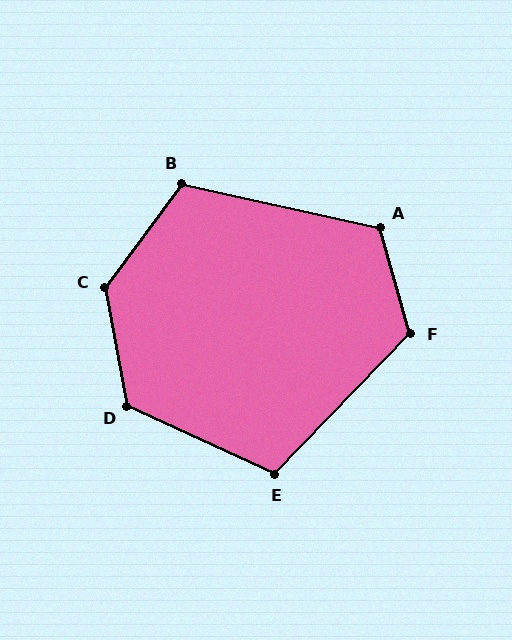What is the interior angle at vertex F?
Approximately 120 degrees (obtuse).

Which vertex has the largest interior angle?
C, at approximately 132 degrees.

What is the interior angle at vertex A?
Approximately 118 degrees (obtuse).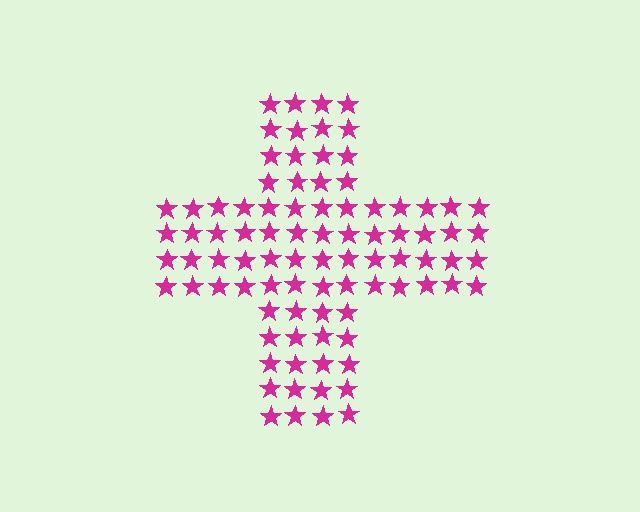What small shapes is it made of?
It is made of small stars.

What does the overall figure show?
The overall figure shows a cross.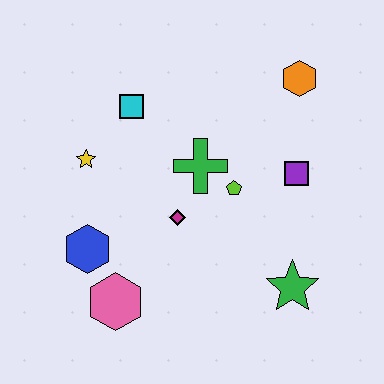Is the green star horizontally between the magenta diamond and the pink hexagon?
No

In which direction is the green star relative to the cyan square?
The green star is below the cyan square.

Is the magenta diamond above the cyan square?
No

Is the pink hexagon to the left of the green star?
Yes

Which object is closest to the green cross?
The lime pentagon is closest to the green cross.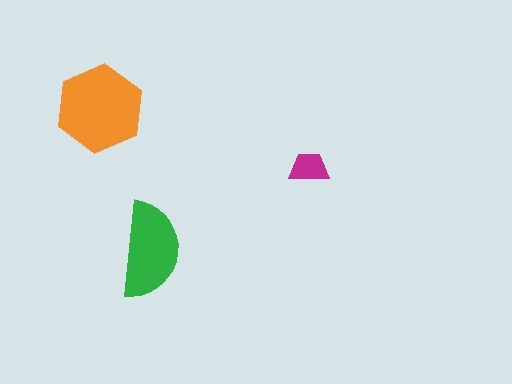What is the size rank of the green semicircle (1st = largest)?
2nd.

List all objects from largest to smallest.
The orange hexagon, the green semicircle, the magenta trapezoid.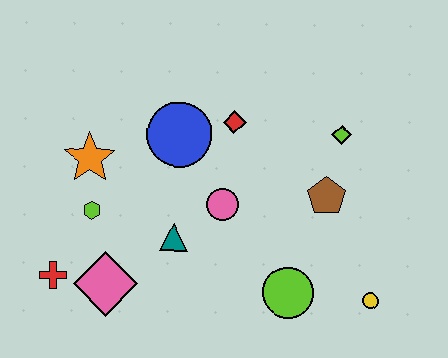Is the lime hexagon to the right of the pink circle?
No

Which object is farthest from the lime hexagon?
The yellow circle is farthest from the lime hexagon.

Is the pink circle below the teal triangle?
No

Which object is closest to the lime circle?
The yellow circle is closest to the lime circle.